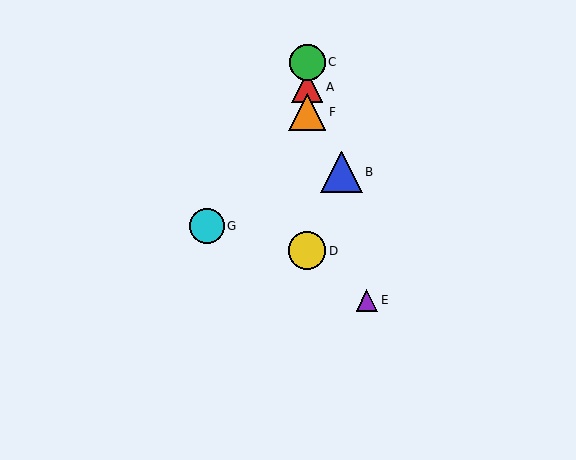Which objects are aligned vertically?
Objects A, C, D, F are aligned vertically.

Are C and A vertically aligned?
Yes, both are at x≈307.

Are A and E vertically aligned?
No, A is at x≈307 and E is at x≈367.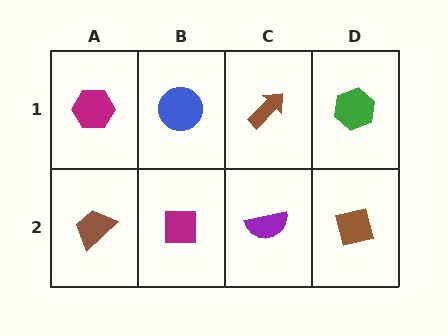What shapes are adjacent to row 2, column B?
A blue circle (row 1, column B), a brown trapezoid (row 2, column A), a purple semicircle (row 2, column C).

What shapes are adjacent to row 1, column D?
A brown square (row 2, column D), a brown arrow (row 1, column C).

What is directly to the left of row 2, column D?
A purple semicircle.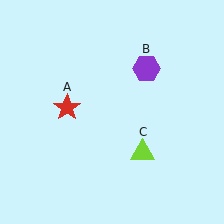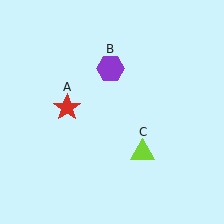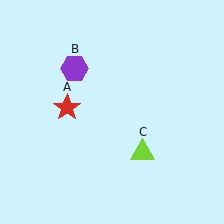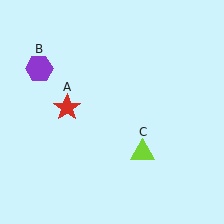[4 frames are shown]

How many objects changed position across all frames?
1 object changed position: purple hexagon (object B).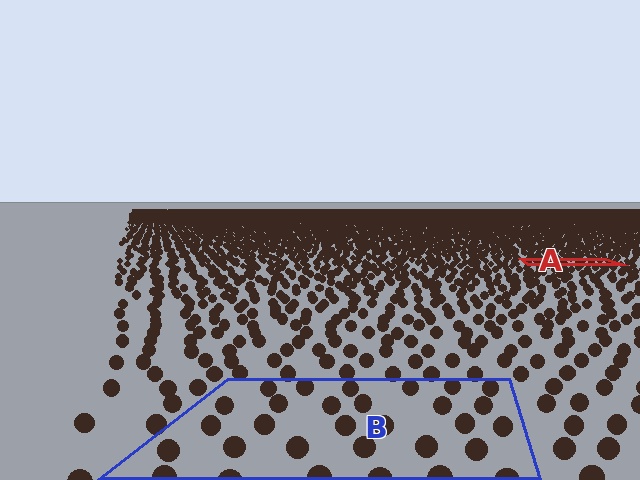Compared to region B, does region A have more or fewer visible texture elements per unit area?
Region A has more texture elements per unit area — they are packed more densely because it is farther away.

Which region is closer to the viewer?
Region B is closer. The texture elements there are larger and more spread out.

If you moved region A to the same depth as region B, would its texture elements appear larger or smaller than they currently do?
They would appear larger. At a closer depth, the same texture elements are projected at a bigger on-screen size.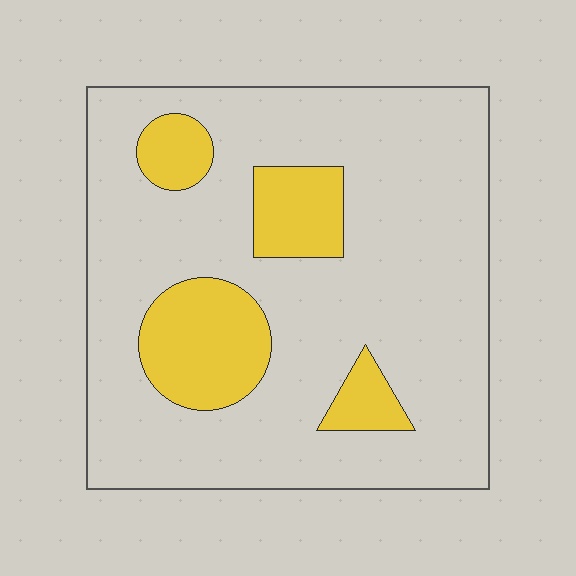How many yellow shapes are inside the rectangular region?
4.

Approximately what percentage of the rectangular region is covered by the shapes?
Approximately 20%.